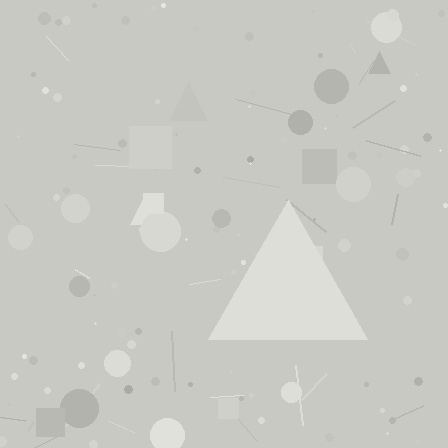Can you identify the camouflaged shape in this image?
The camouflaged shape is a triangle.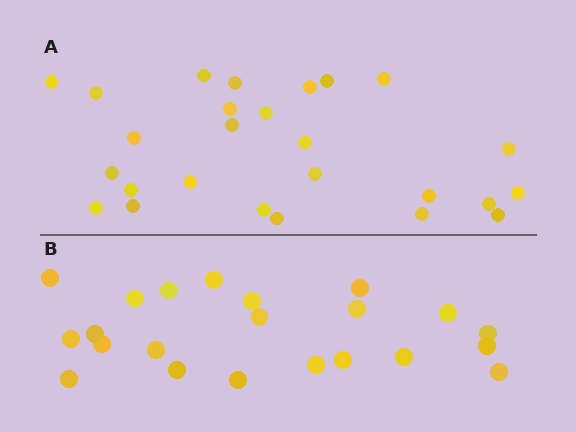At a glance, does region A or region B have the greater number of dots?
Region A (the top region) has more dots.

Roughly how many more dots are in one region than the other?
Region A has about 4 more dots than region B.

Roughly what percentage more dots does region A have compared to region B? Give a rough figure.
About 20% more.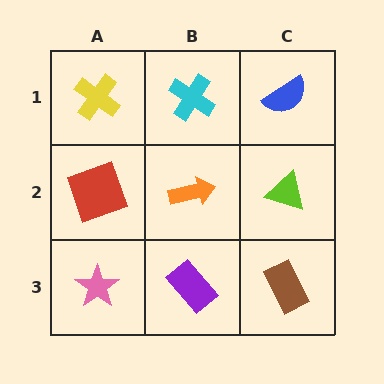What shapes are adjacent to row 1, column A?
A red square (row 2, column A), a cyan cross (row 1, column B).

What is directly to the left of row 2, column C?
An orange arrow.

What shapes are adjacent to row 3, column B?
An orange arrow (row 2, column B), a pink star (row 3, column A), a brown rectangle (row 3, column C).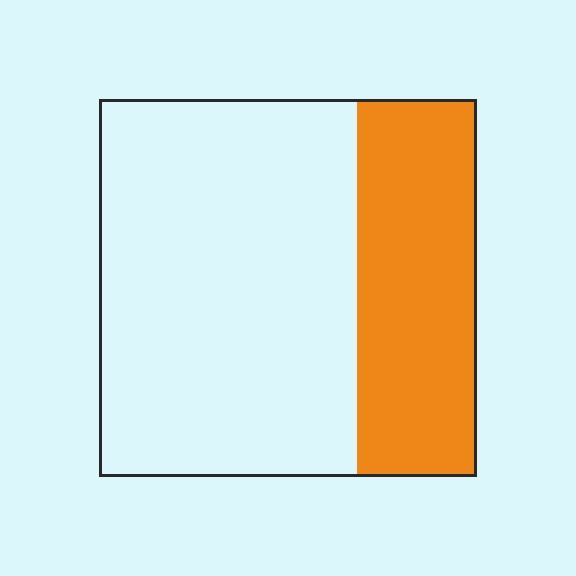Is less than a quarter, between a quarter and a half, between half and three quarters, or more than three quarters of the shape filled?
Between a quarter and a half.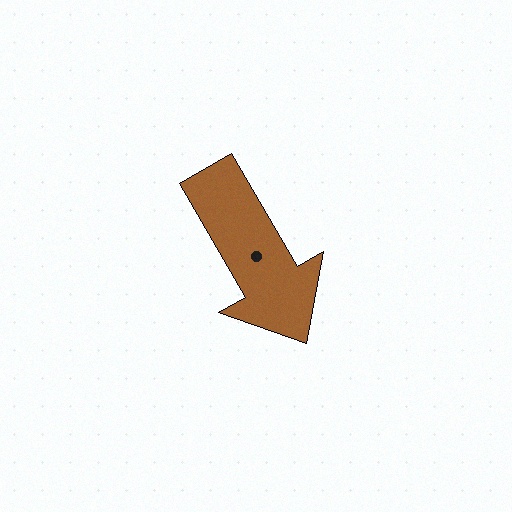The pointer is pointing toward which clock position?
Roughly 5 o'clock.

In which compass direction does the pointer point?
Southeast.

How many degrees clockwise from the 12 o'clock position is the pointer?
Approximately 150 degrees.